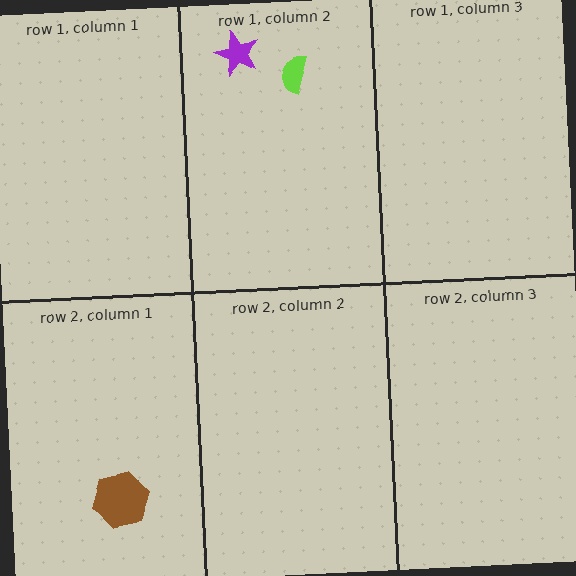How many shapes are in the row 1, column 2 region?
2.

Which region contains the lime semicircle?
The row 1, column 2 region.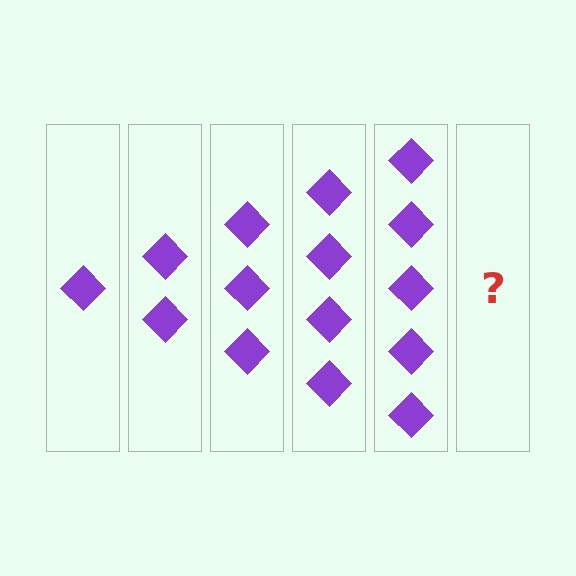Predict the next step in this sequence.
The next step is 6 diamonds.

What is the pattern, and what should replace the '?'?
The pattern is that each step adds one more diamond. The '?' should be 6 diamonds.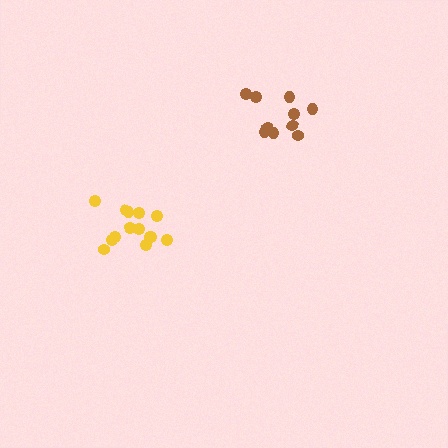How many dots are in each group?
Group 1: 10 dots, Group 2: 14 dots (24 total).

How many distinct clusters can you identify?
There are 2 distinct clusters.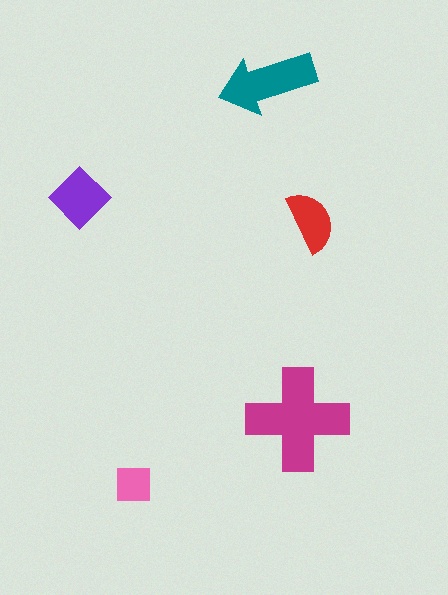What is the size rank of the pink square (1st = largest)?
5th.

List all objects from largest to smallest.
The magenta cross, the teal arrow, the purple diamond, the red semicircle, the pink square.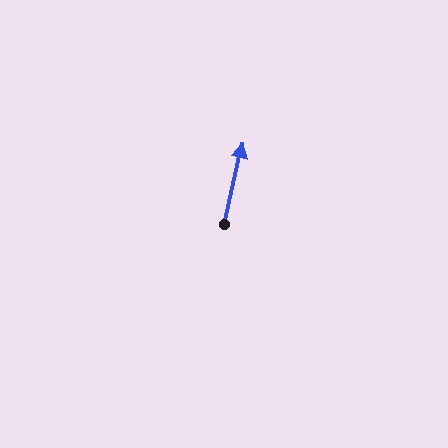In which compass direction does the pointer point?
North.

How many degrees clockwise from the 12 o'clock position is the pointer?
Approximately 13 degrees.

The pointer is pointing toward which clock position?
Roughly 12 o'clock.